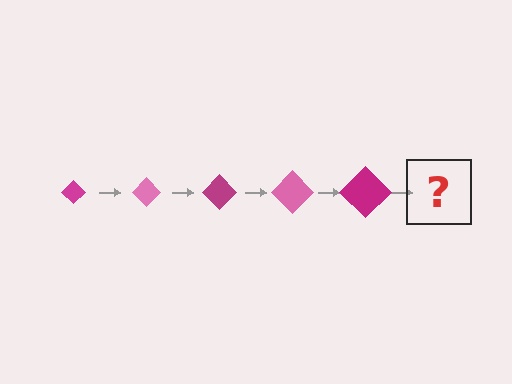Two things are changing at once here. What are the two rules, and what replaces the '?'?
The two rules are that the diamond grows larger each step and the color cycles through magenta and pink. The '?' should be a pink diamond, larger than the previous one.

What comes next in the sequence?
The next element should be a pink diamond, larger than the previous one.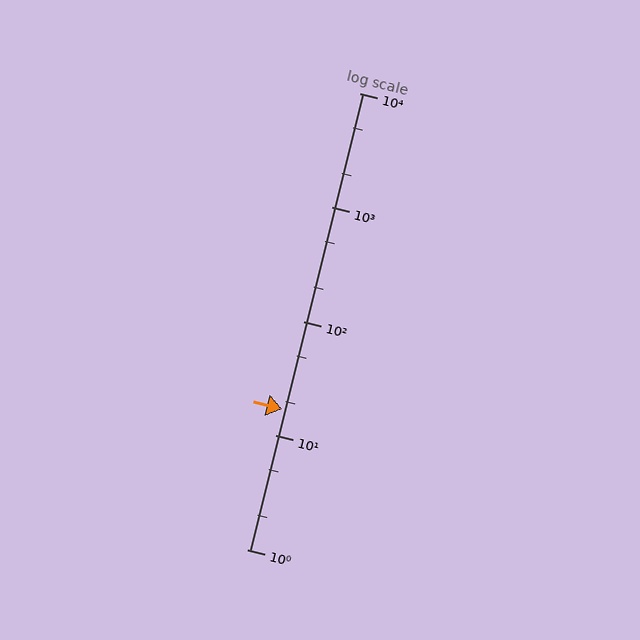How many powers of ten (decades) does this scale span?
The scale spans 4 decades, from 1 to 10000.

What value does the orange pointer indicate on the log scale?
The pointer indicates approximately 17.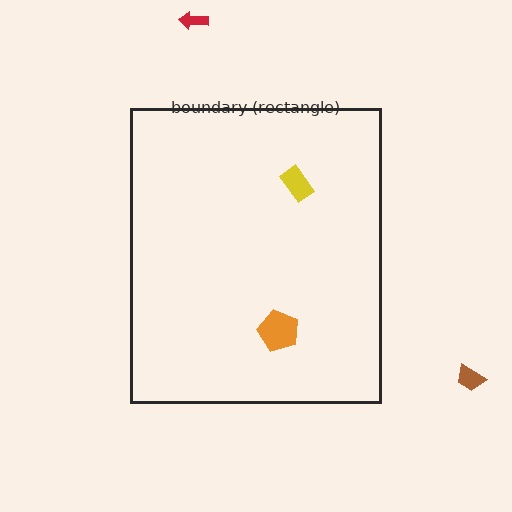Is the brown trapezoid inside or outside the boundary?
Outside.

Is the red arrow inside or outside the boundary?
Outside.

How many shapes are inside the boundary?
2 inside, 2 outside.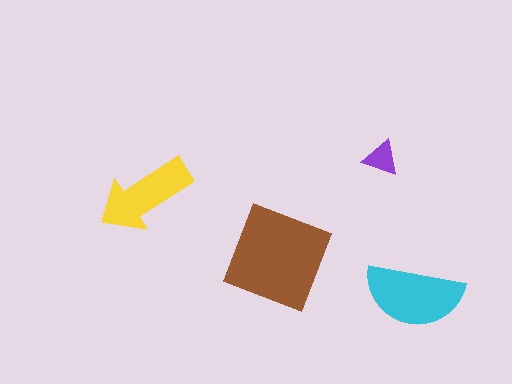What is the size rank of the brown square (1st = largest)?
1st.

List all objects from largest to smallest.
The brown square, the cyan semicircle, the yellow arrow, the purple triangle.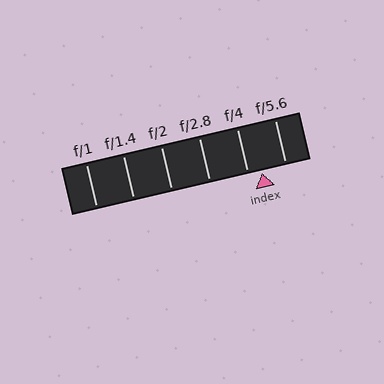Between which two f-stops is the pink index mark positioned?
The index mark is between f/4 and f/5.6.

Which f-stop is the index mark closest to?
The index mark is closest to f/4.